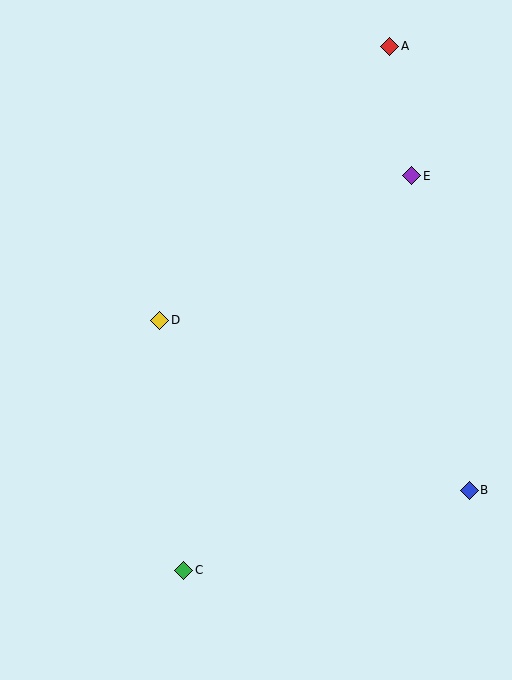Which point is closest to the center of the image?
Point D at (160, 320) is closest to the center.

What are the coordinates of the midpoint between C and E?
The midpoint between C and E is at (298, 373).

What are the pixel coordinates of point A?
Point A is at (390, 46).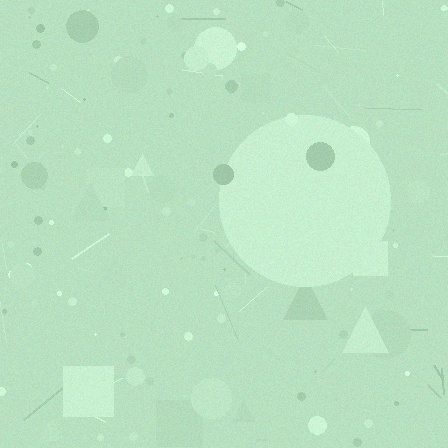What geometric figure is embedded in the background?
A circle is embedded in the background.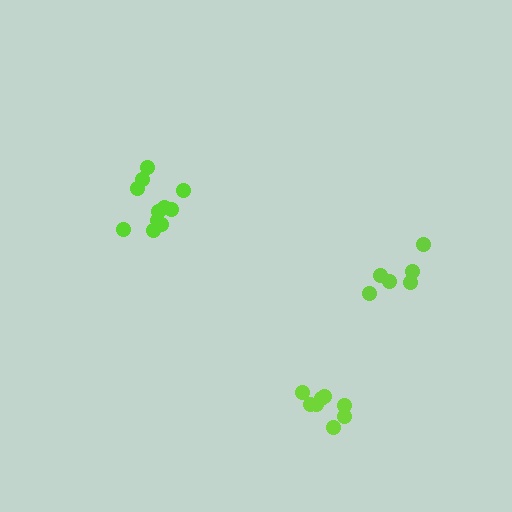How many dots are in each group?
Group 1: 6 dots, Group 2: 11 dots, Group 3: 8 dots (25 total).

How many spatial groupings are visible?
There are 3 spatial groupings.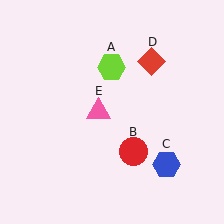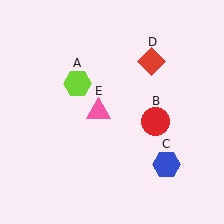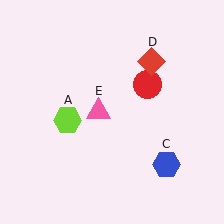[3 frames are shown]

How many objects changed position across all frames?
2 objects changed position: lime hexagon (object A), red circle (object B).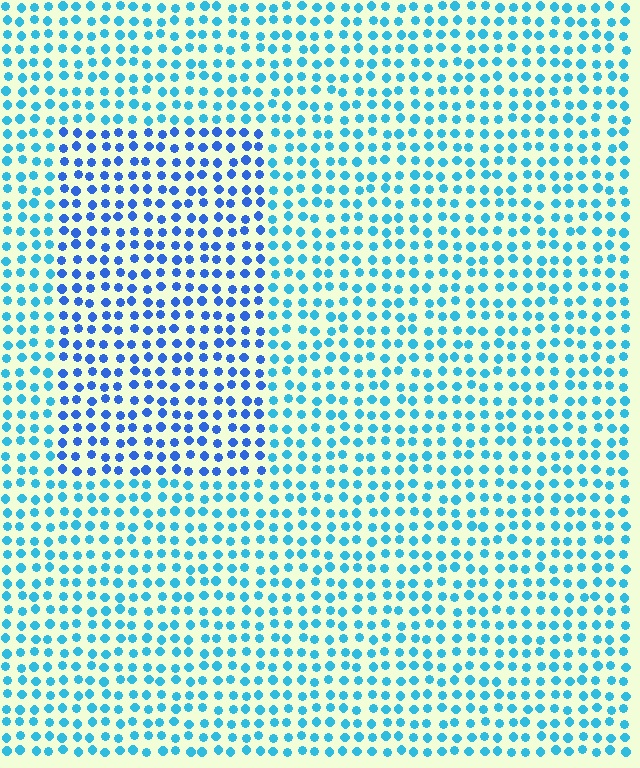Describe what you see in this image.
The image is filled with small cyan elements in a uniform arrangement. A rectangle-shaped region is visible where the elements are tinted to a slightly different hue, forming a subtle color boundary.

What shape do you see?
I see a rectangle.